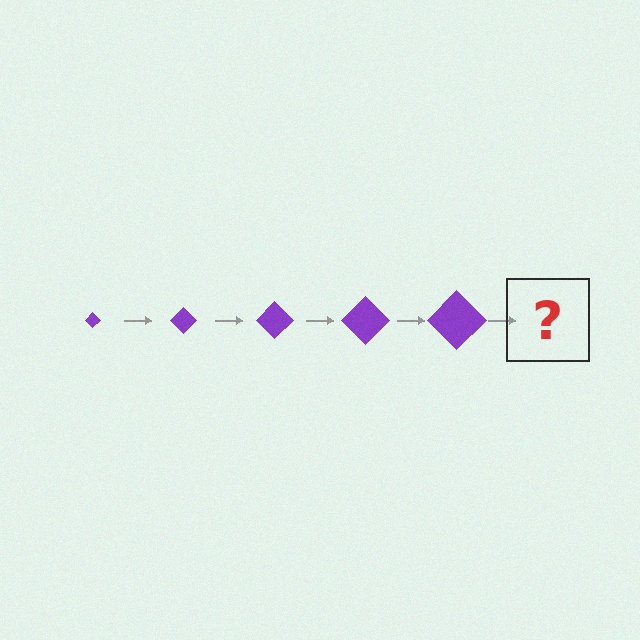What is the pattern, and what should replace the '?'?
The pattern is that the diamond gets progressively larger each step. The '?' should be a purple diamond, larger than the previous one.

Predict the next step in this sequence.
The next step is a purple diamond, larger than the previous one.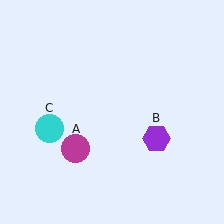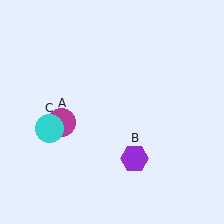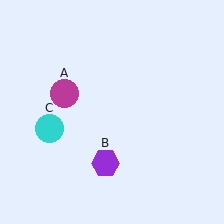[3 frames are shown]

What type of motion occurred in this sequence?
The magenta circle (object A), purple hexagon (object B) rotated clockwise around the center of the scene.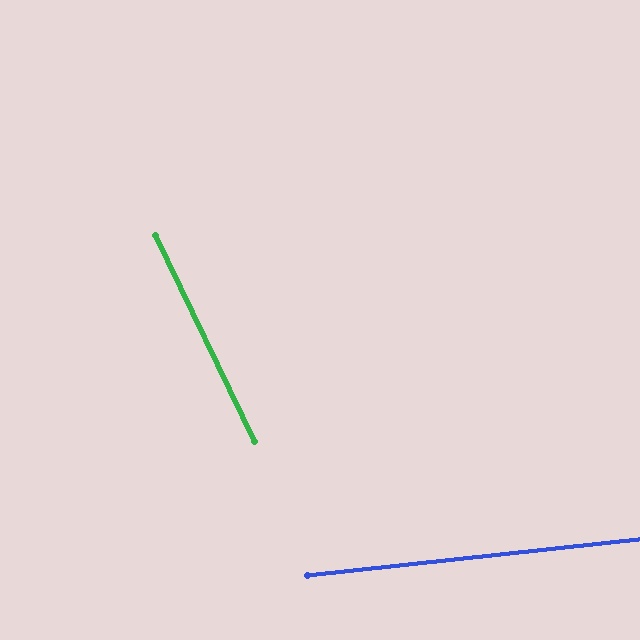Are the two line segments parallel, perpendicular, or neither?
Neither parallel nor perpendicular — they differ by about 70°.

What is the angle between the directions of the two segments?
Approximately 70 degrees.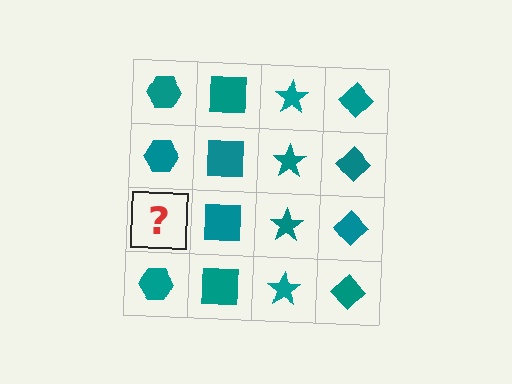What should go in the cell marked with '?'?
The missing cell should contain a teal hexagon.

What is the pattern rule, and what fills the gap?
The rule is that each column has a consistent shape. The gap should be filled with a teal hexagon.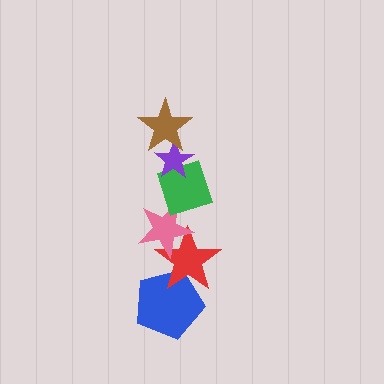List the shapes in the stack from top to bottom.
From top to bottom: the brown star, the purple star, the green diamond, the pink star, the red star, the blue pentagon.